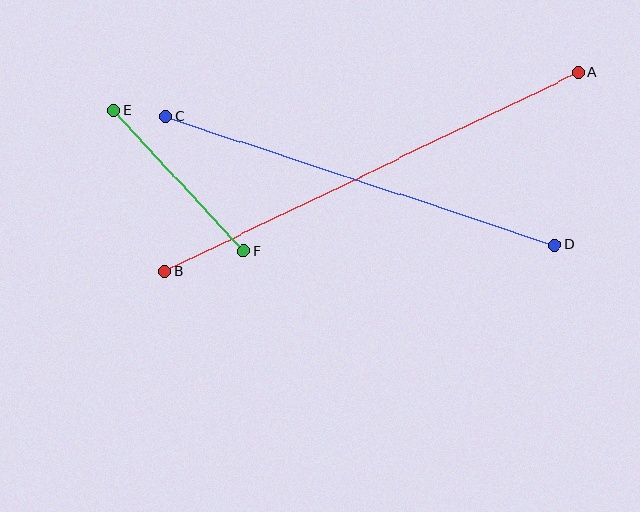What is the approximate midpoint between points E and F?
The midpoint is at approximately (179, 181) pixels.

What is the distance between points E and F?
The distance is approximately 191 pixels.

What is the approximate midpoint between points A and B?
The midpoint is at approximately (372, 172) pixels.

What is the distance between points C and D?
The distance is approximately 410 pixels.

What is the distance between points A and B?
The distance is approximately 458 pixels.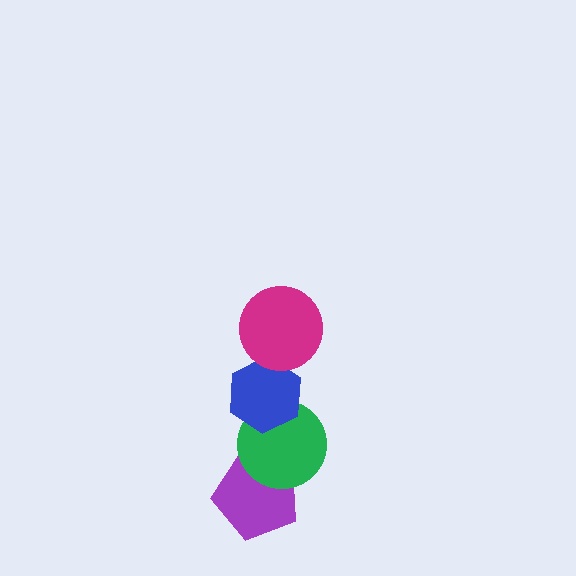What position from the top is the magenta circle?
The magenta circle is 1st from the top.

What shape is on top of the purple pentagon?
The green circle is on top of the purple pentagon.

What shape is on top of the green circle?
The blue hexagon is on top of the green circle.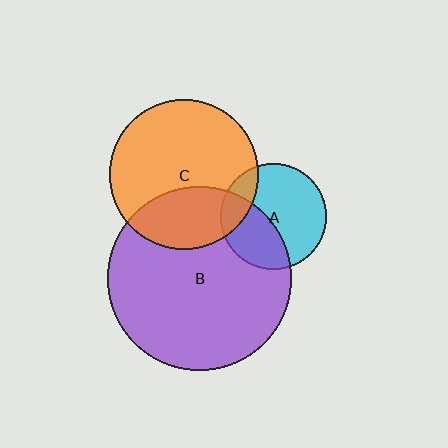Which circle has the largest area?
Circle B (purple).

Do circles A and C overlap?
Yes.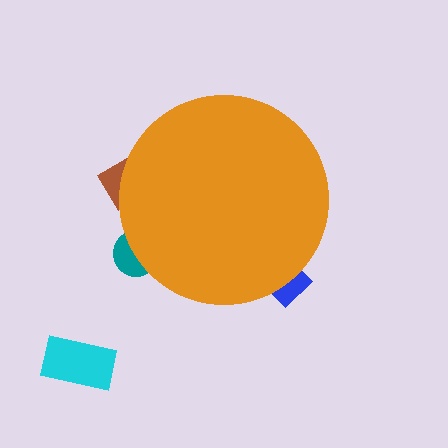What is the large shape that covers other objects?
An orange circle.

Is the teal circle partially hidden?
Yes, the teal circle is partially hidden behind the orange circle.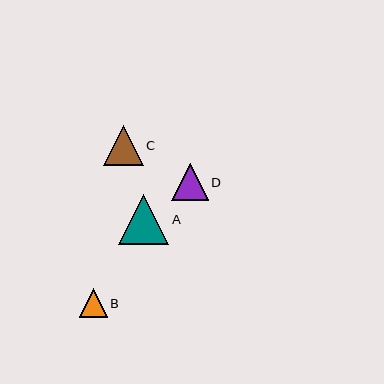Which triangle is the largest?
Triangle A is the largest with a size of approximately 50 pixels.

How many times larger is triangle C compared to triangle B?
Triangle C is approximately 1.4 times the size of triangle B.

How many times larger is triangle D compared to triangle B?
Triangle D is approximately 1.3 times the size of triangle B.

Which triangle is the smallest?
Triangle B is the smallest with a size of approximately 28 pixels.